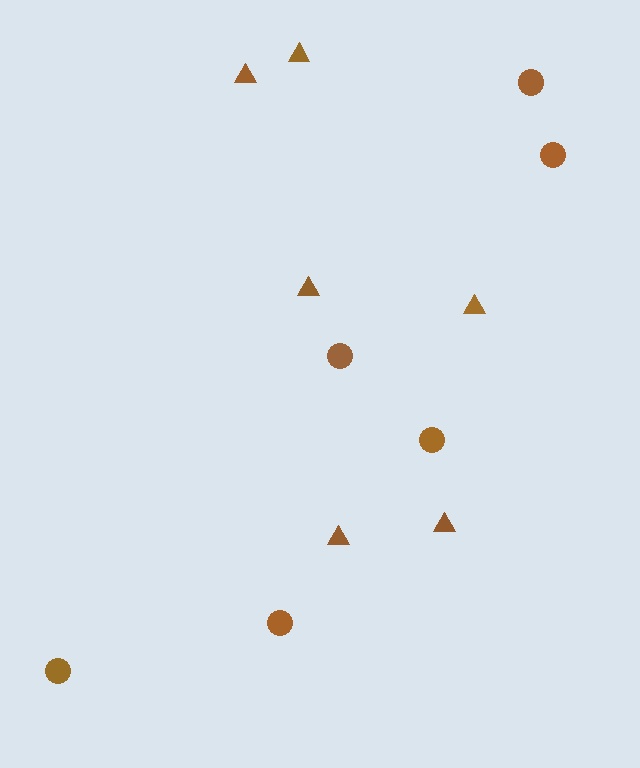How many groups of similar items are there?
There are 2 groups: one group of circles (6) and one group of triangles (6).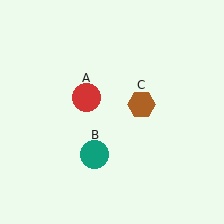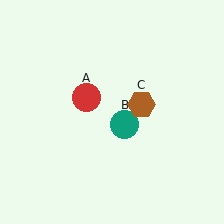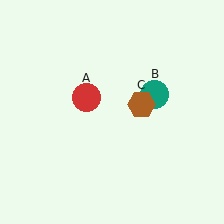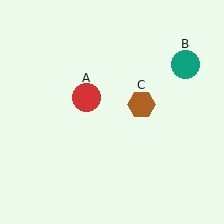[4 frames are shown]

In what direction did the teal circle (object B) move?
The teal circle (object B) moved up and to the right.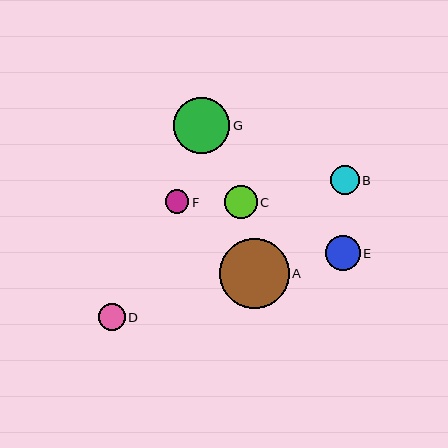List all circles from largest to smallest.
From largest to smallest: A, G, E, C, B, D, F.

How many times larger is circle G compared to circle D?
Circle G is approximately 2.1 times the size of circle D.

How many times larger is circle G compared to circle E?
Circle G is approximately 1.6 times the size of circle E.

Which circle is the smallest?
Circle F is the smallest with a size of approximately 24 pixels.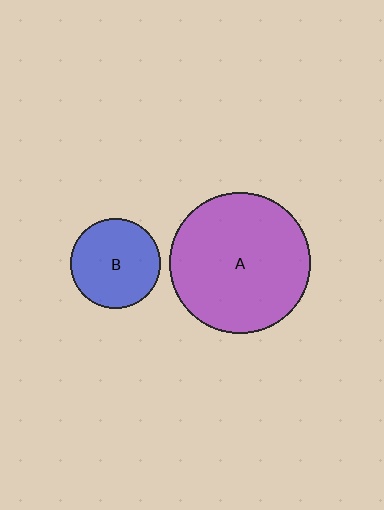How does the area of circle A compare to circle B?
Approximately 2.5 times.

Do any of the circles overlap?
No, none of the circles overlap.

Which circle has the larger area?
Circle A (purple).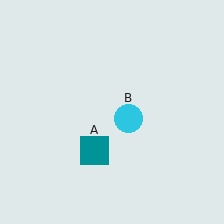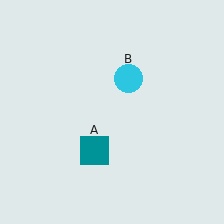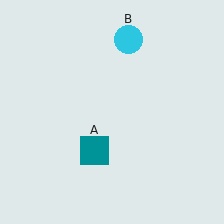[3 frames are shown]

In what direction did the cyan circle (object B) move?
The cyan circle (object B) moved up.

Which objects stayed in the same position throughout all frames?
Teal square (object A) remained stationary.